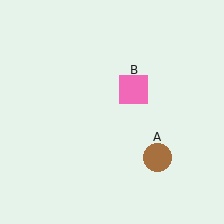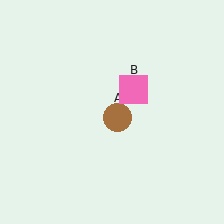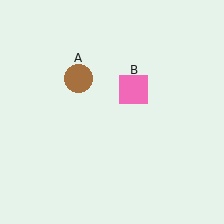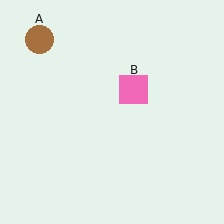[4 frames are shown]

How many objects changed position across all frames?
1 object changed position: brown circle (object A).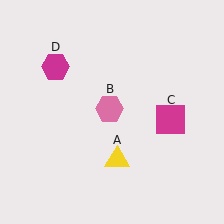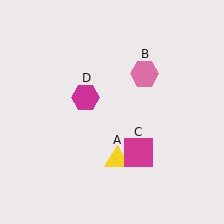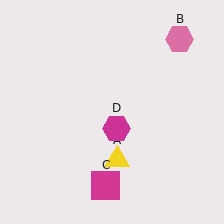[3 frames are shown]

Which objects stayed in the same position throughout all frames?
Yellow triangle (object A) remained stationary.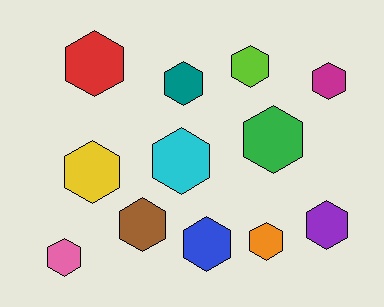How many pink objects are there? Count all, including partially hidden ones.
There is 1 pink object.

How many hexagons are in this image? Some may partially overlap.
There are 12 hexagons.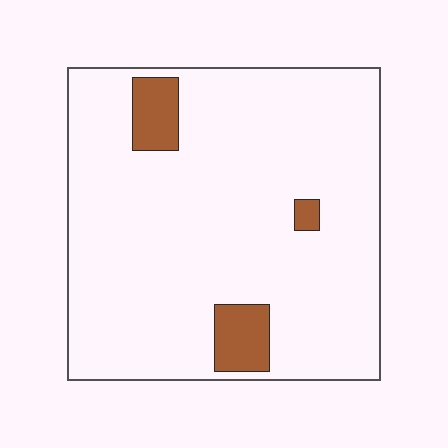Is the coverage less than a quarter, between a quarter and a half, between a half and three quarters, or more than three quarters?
Less than a quarter.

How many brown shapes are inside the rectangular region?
3.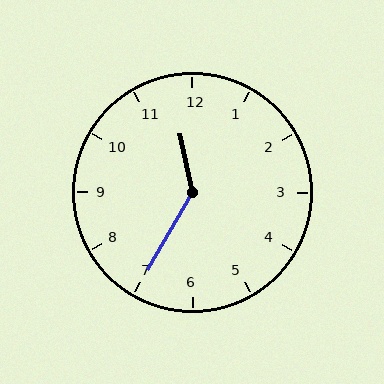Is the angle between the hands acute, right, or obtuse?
It is obtuse.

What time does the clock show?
11:35.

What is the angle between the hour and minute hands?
Approximately 138 degrees.